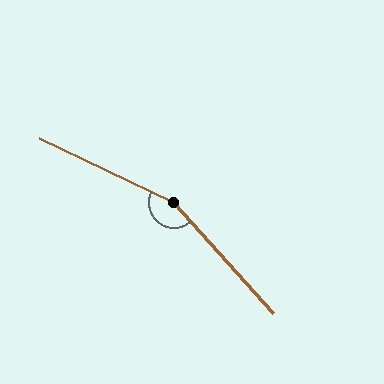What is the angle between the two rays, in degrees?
Approximately 157 degrees.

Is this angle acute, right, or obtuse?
It is obtuse.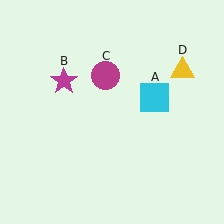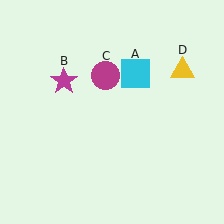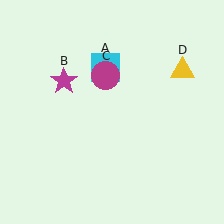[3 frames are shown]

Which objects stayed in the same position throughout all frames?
Magenta star (object B) and magenta circle (object C) and yellow triangle (object D) remained stationary.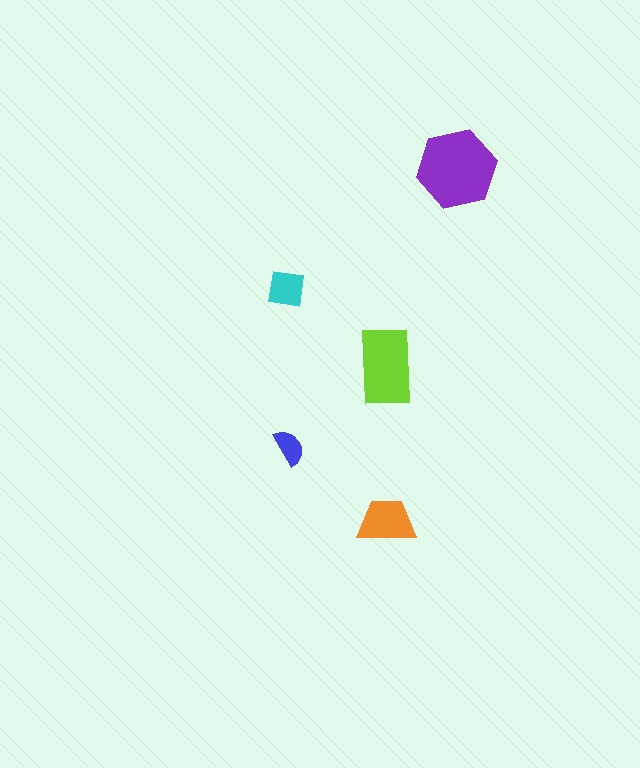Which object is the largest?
The purple hexagon.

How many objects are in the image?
There are 5 objects in the image.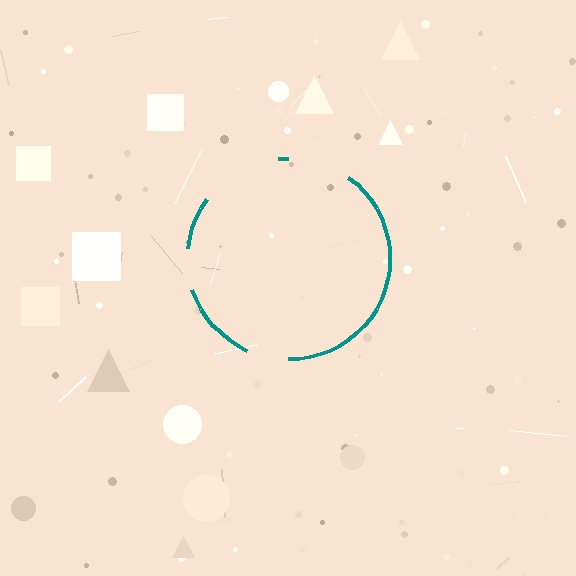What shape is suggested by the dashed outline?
The dashed outline suggests a circle.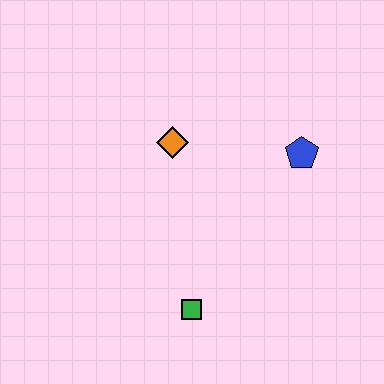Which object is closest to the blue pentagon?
The orange diamond is closest to the blue pentagon.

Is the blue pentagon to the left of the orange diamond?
No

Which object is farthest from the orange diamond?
The green square is farthest from the orange diamond.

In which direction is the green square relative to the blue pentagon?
The green square is below the blue pentagon.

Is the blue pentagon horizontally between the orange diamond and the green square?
No